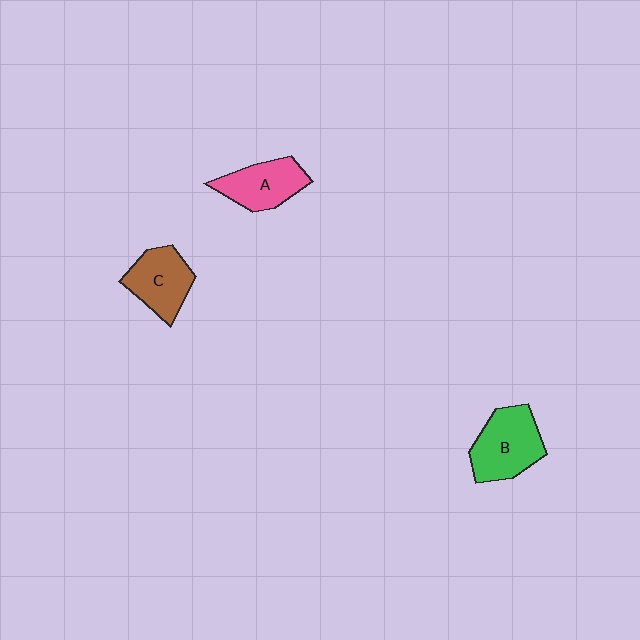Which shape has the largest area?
Shape B (green).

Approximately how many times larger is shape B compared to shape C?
Approximately 1.2 times.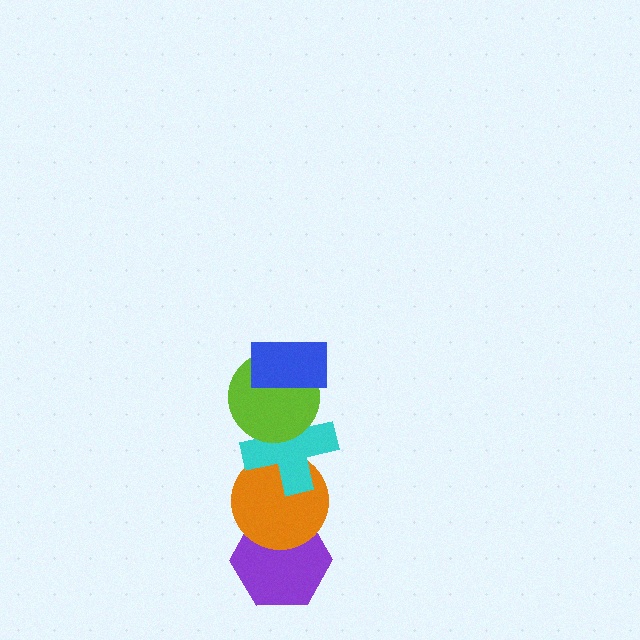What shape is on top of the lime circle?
The blue rectangle is on top of the lime circle.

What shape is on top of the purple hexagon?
The orange circle is on top of the purple hexagon.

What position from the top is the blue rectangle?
The blue rectangle is 1st from the top.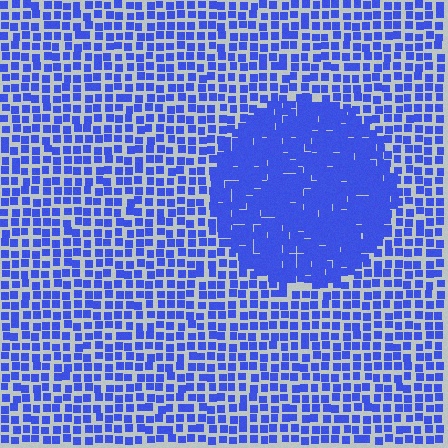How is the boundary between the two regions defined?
The boundary is defined by a change in element density (approximately 2.0x ratio). All elements are the same color, size, and shape.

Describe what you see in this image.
The image contains small blue elements arranged at two different densities. A circle-shaped region is visible where the elements are more densely packed than the surrounding area.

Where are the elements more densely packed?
The elements are more densely packed inside the circle boundary.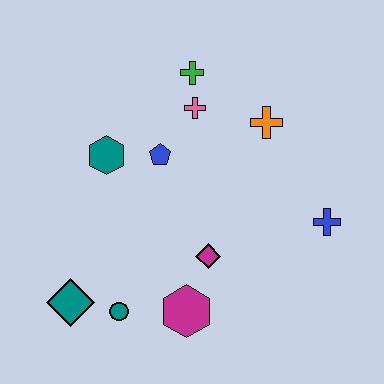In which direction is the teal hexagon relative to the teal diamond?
The teal hexagon is above the teal diamond.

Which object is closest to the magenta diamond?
The magenta hexagon is closest to the magenta diamond.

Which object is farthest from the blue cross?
The teal diamond is farthest from the blue cross.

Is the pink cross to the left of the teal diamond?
No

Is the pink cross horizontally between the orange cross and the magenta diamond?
No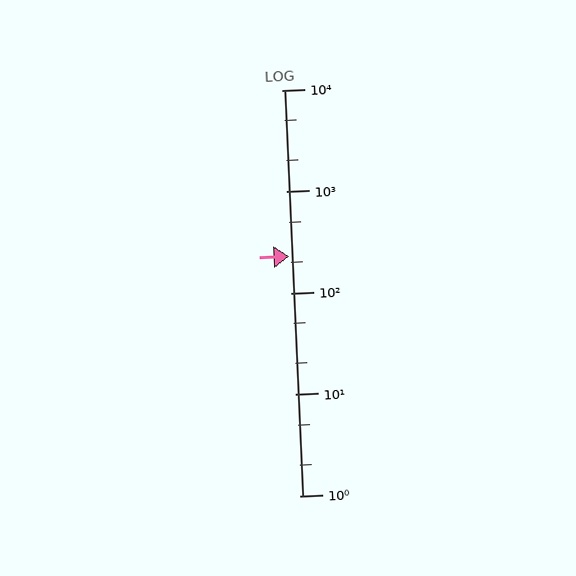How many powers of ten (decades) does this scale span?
The scale spans 4 decades, from 1 to 10000.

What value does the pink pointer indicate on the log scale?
The pointer indicates approximately 230.